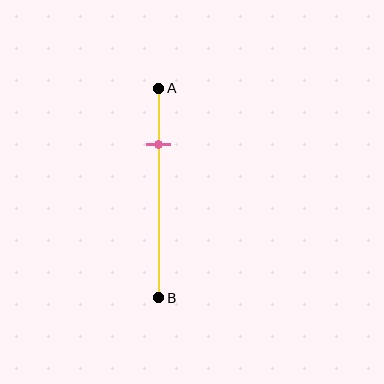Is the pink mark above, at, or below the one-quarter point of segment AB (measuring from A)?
The pink mark is approximately at the one-quarter point of segment AB.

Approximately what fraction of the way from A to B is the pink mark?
The pink mark is approximately 25% of the way from A to B.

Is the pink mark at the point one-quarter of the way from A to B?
Yes, the mark is approximately at the one-quarter point.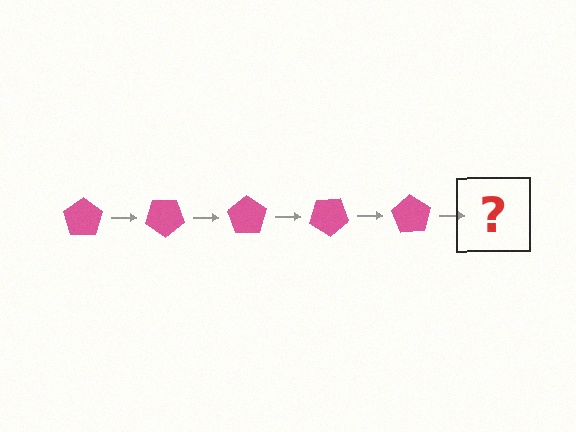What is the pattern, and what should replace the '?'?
The pattern is that the pentagon rotates 35 degrees each step. The '?' should be a pink pentagon rotated 175 degrees.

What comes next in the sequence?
The next element should be a pink pentagon rotated 175 degrees.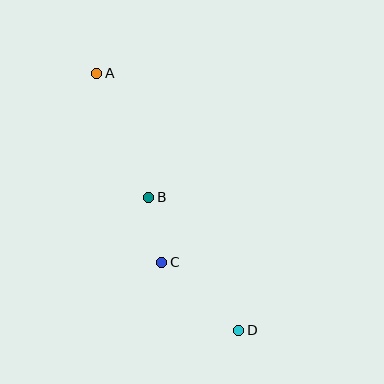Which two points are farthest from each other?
Points A and D are farthest from each other.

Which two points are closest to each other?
Points B and C are closest to each other.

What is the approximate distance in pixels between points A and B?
The distance between A and B is approximately 135 pixels.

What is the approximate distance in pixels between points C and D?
The distance between C and D is approximately 103 pixels.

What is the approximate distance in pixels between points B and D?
The distance between B and D is approximately 160 pixels.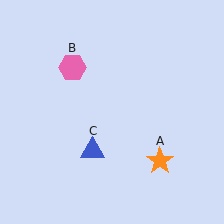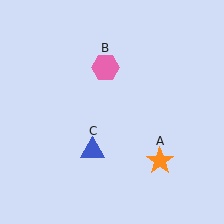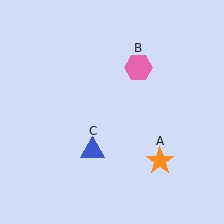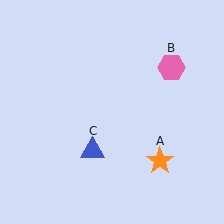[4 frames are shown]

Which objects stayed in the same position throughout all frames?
Orange star (object A) and blue triangle (object C) remained stationary.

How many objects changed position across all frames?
1 object changed position: pink hexagon (object B).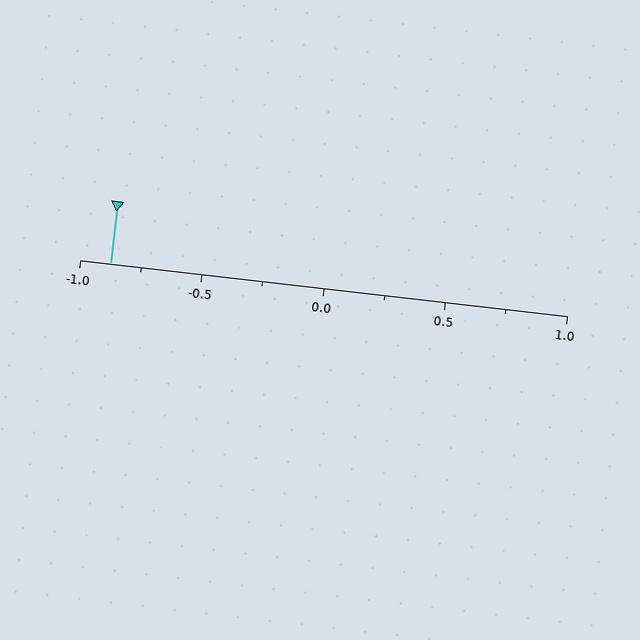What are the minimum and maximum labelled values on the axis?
The axis runs from -1.0 to 1.0.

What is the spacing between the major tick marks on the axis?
The major ticks are spaced 0.5 apart.